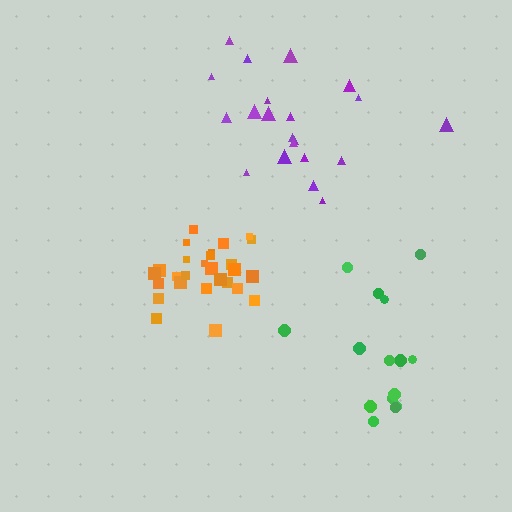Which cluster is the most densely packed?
Orange.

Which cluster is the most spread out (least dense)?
Green.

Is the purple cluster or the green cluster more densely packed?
Purple.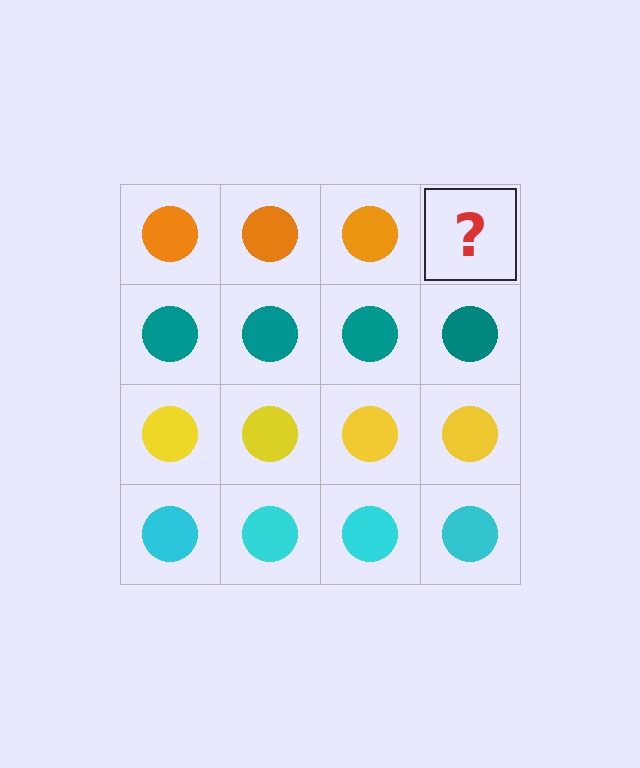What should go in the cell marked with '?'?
The missing cell should contain an orange circle.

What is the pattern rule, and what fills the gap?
The rule is that each row has a consistent color. The gap should be filled with an orange circle.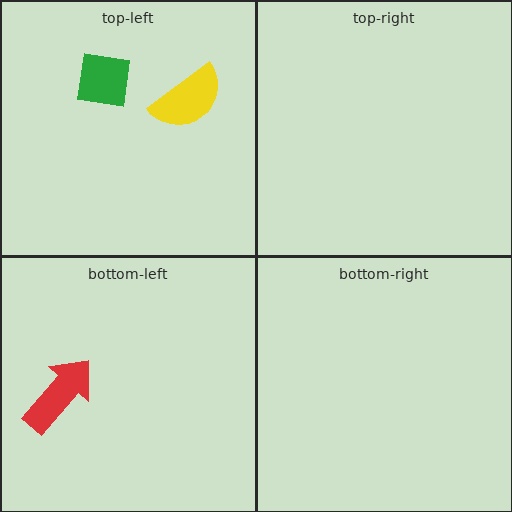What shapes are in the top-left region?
The yellow semicircle, the green square.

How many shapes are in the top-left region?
2.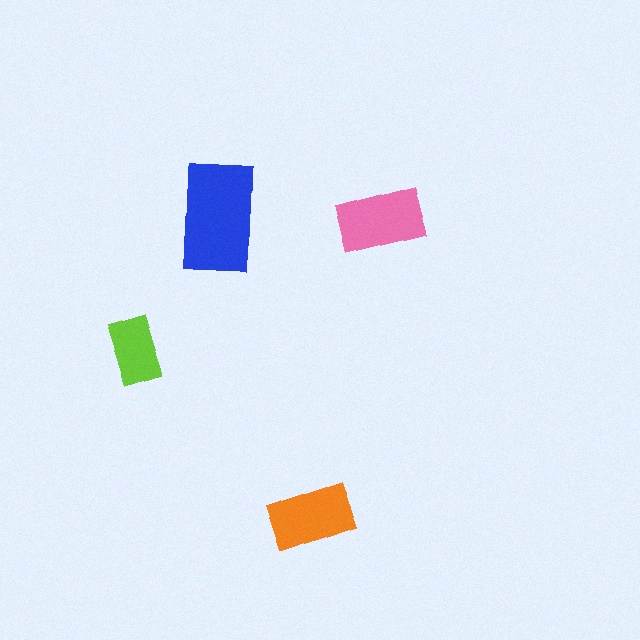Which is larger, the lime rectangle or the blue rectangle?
The blue one.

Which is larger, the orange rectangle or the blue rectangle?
The blue one.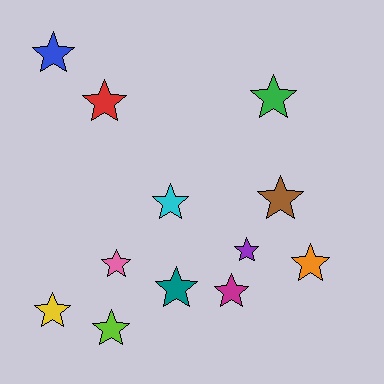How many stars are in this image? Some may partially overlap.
There are 12 stars.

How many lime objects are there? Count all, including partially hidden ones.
There is 1 lime object.